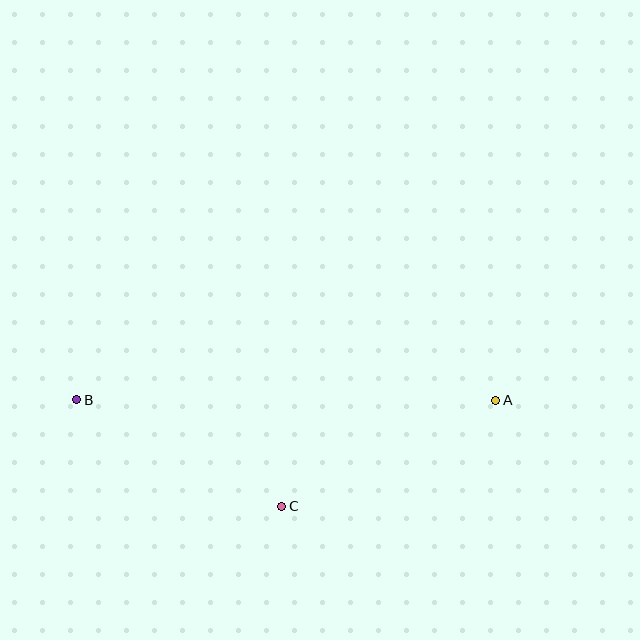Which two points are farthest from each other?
Points A and B are farthest from each other.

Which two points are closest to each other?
Points B and C are closest to each other.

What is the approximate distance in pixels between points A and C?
The distance between A and C is approximately 239 pixels.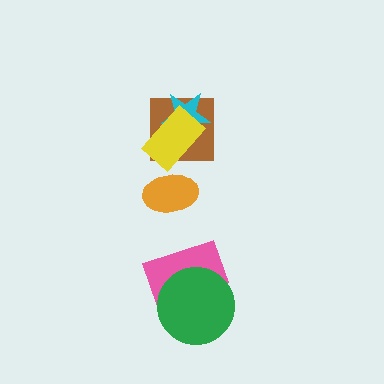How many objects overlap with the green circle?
1 object overlaps with the green circle.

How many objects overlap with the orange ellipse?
0 objects overlap with the orange ellipse.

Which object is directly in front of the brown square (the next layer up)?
The cyan star is directly in front of the brown square.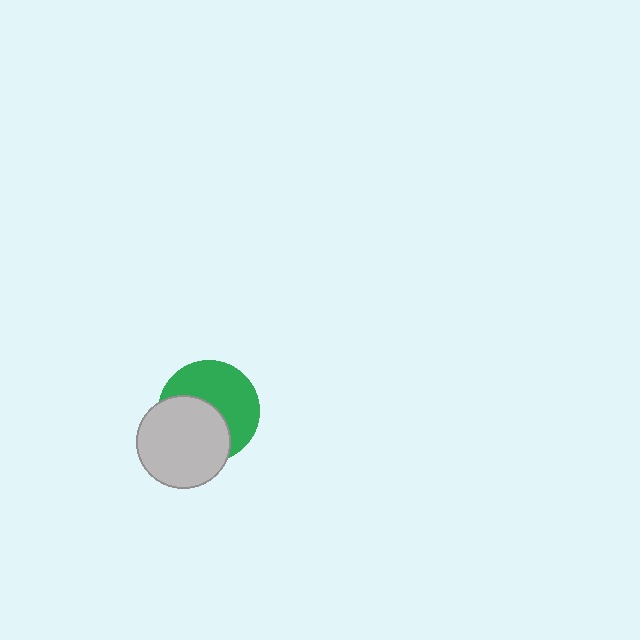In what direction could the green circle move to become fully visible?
The green circle could move toward the upper-right. That would shift it out from behind the light gray circle entirely.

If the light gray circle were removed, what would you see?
You would see the complete green circle.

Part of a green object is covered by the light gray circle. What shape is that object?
It is a circle.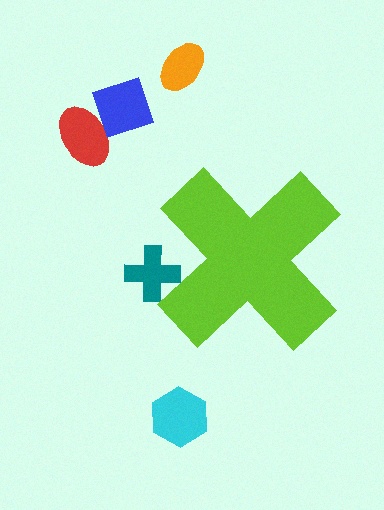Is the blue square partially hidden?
No, the blue square is fully visible.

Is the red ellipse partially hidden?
No, the red ellipse is fully visible.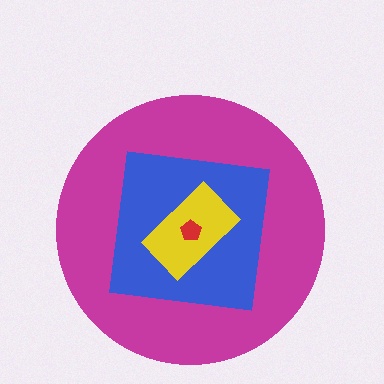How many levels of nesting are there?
4.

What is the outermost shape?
The magenta circle.